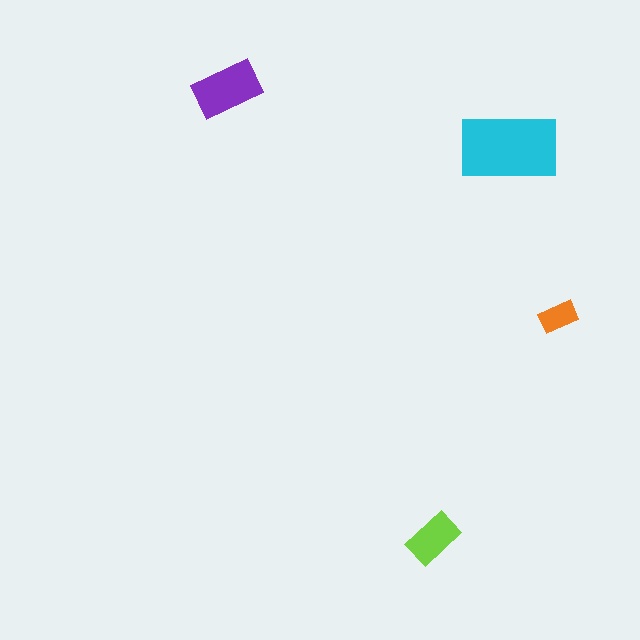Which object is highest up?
The purple rectangle is topmost.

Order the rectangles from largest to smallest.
the cyan one, the purple one, the lime one, the orange one.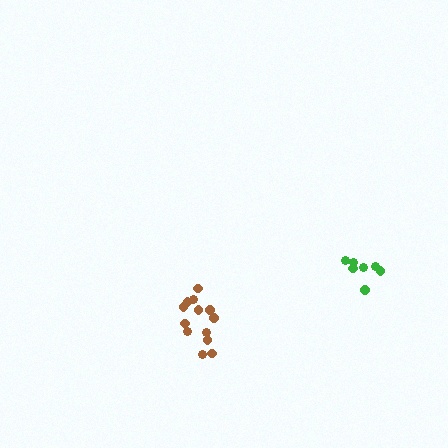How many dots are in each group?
Group 1: 13 dots, Group 2: 7 dots (20 total).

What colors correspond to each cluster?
The clusters are colored: brown, green.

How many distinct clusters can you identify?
There are 2 distinct clusters.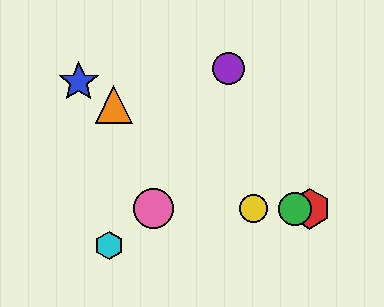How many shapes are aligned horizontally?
4 shapes (the red hexagon, the green circle, the yellow circle, the pink circle) are aligned horizontally.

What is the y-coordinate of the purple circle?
The purple circle is at y≈69.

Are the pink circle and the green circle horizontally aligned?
Yes, both are at y≈209.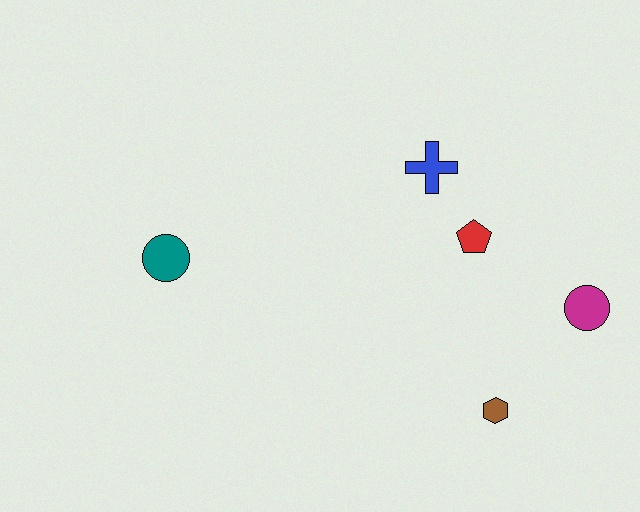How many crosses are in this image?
There is 1 cross.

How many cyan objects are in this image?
There are no cyan objects.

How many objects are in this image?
There are 5 objects.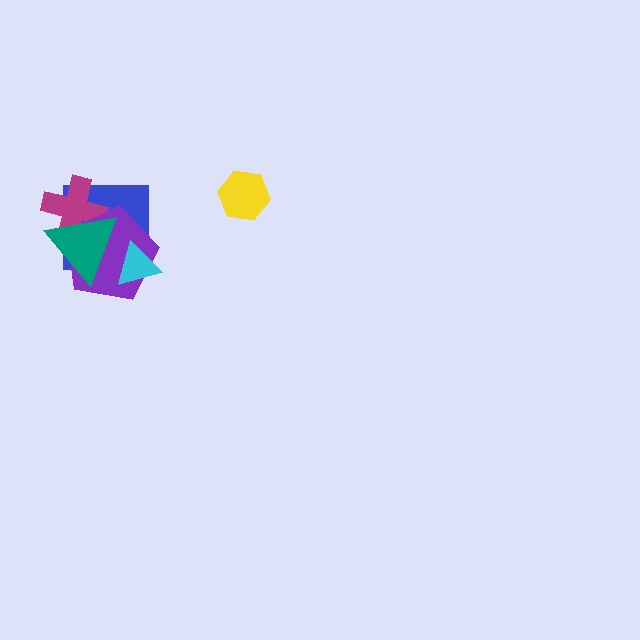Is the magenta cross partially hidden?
Yes, it is partially covered by another shape.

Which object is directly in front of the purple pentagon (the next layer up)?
The cyan triangle is directly in front of the purple pentagon.